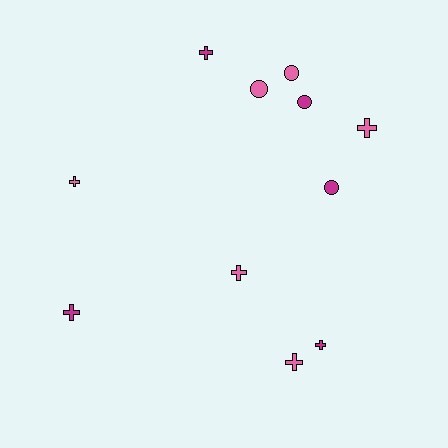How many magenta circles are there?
There are 2 magenta circles.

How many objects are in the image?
There are 11 objects.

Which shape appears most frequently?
Cross, with 7 objects.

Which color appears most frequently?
Pink, with 6 objects.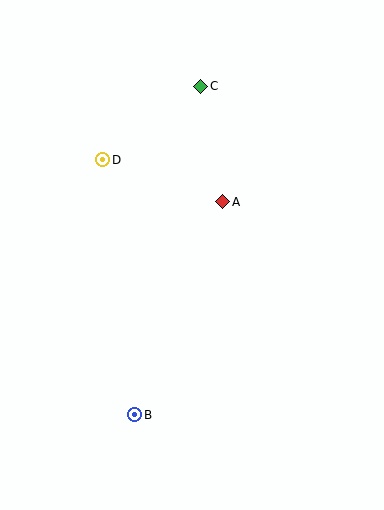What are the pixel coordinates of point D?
Point D is at (103, 160).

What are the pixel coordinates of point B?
Point B is at (135, 415).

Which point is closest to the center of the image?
Point A at (223, 202) is closest to the center.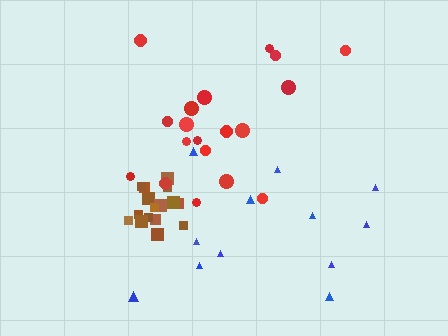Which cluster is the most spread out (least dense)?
Blue.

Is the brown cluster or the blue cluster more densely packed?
Brown.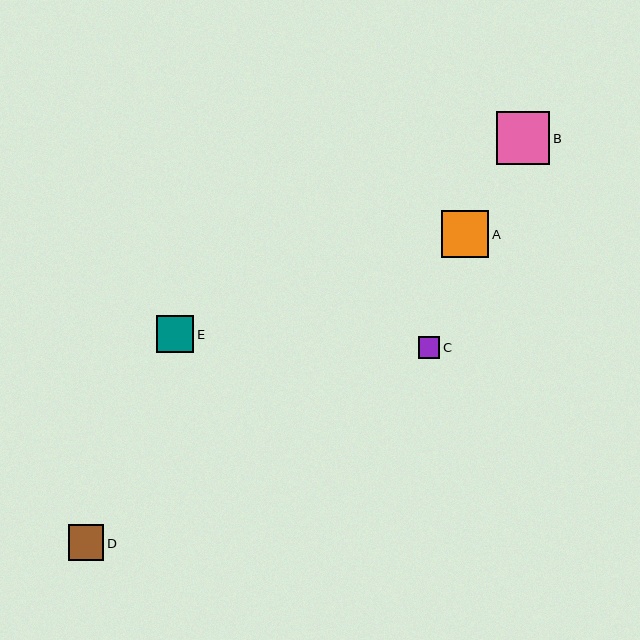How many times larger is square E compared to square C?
Square E is approximately 1.7 times the size of square C.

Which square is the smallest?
Square C is the smallest with a size of approximately 22 pixels.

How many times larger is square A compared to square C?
Square A is approximately 2.2 times the size of square C.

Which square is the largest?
Square B is the largest with a size of approximately 53 pixels.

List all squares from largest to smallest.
From largest to smallest: B, A, E, D, C.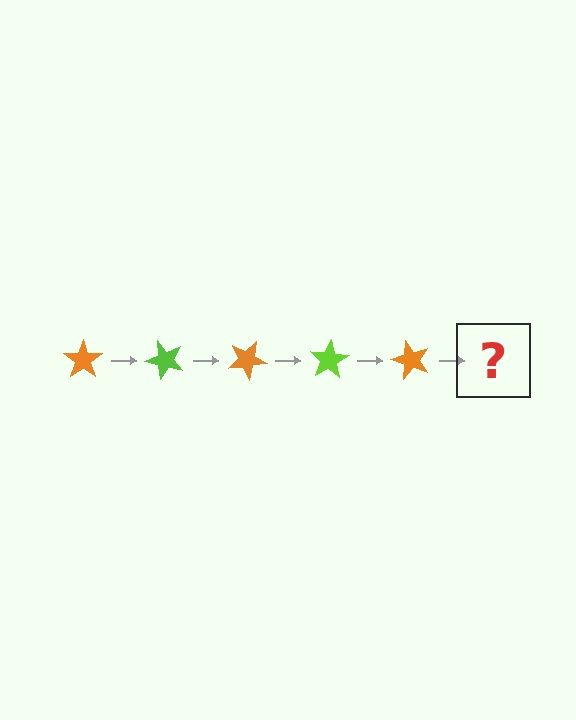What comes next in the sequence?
The next element should be a lime star, rotated 250 degrees from the start.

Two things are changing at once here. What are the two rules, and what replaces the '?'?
The two rules are that it rotates 50 degrees each step and the color cycles through orange and lime. The '?' should be a lime star, rotated 250 degrees from the start.